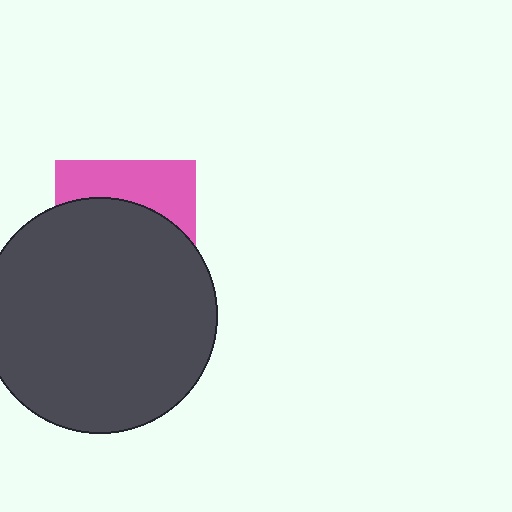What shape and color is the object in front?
The object in front is a dark gray circle.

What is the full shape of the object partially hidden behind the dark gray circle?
The partially hidden object is a pink square.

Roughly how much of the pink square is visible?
A small part of it is visible (roughly 34%).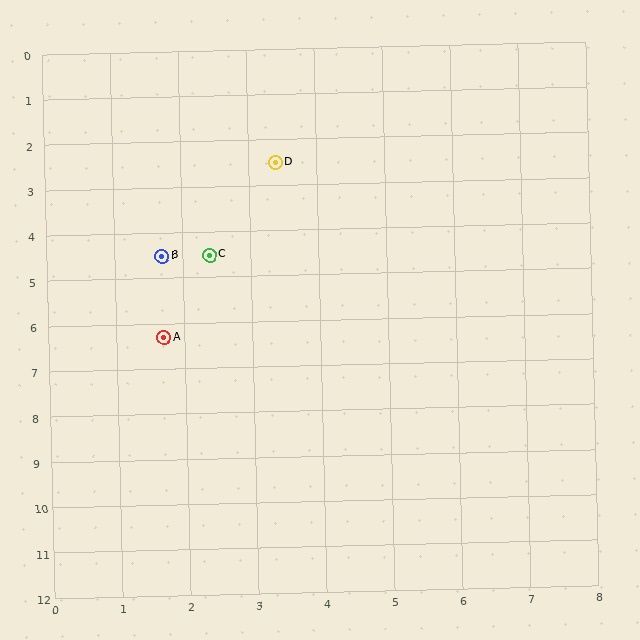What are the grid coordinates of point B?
Point B is at approximately (1.7, 4.5).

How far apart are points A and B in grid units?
Points A and B are about 1.8 grid units apart.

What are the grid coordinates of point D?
Point D is at approximately (3.4, 2.5).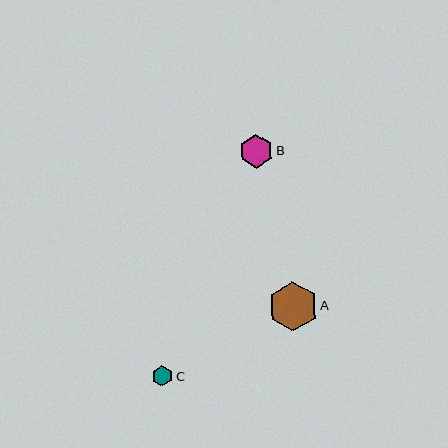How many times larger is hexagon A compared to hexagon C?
Hexagon A is approximately 2.4 times the size of hexagon C.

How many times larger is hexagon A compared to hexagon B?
Hexagon A is approximately 1.5 times the size of hexagon B.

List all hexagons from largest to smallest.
From largest to smallest: A, B, C.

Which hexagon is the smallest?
Hexagon C is the smallest with a size of approximately 20 pixels.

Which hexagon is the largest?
Hexagon A is the largest with a size of approximately 49 pixels.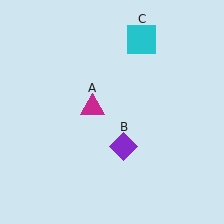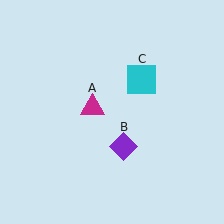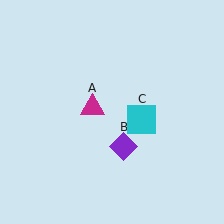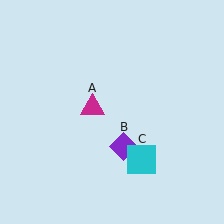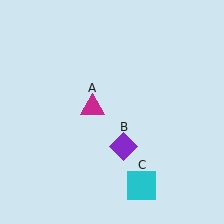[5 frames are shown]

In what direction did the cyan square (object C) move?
The cyan square (object C) moved down.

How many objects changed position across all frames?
1 object changed position: cyan square (object C).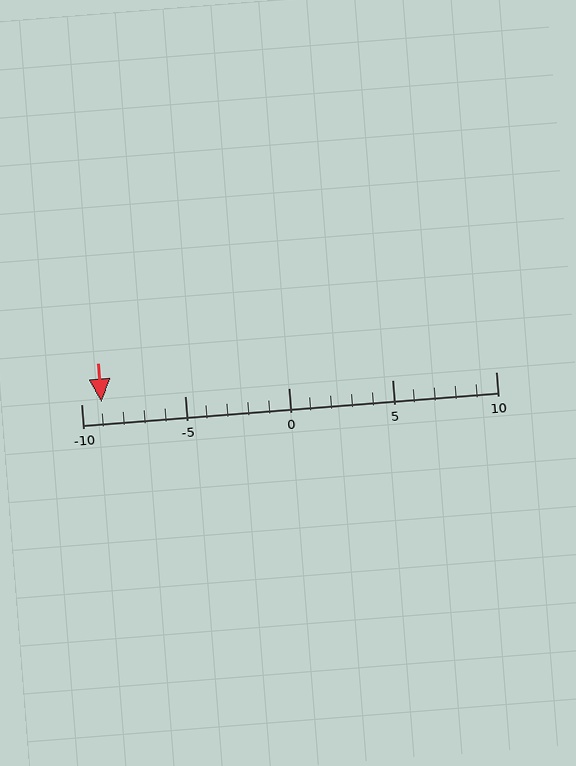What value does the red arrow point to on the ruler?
The red arrow points to approximately -9.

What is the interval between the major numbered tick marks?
The major tick marks are spaced 5 units apart.